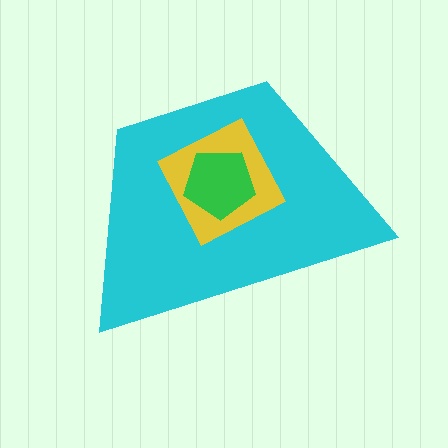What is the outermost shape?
The cyan trapezoid.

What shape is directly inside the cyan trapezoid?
The yellow square.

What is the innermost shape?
The green pentagon.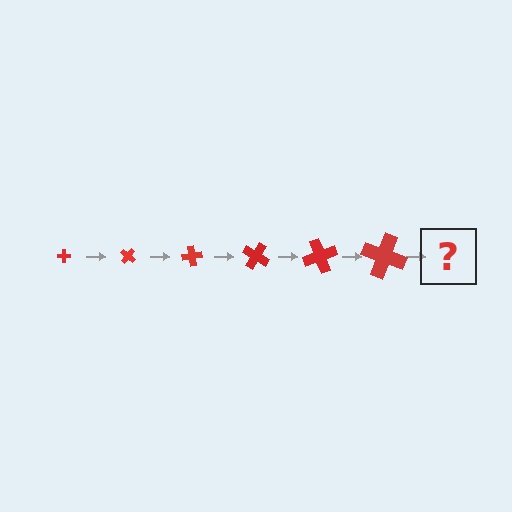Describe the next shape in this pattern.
It should be a cross, larger than the previous one and rotated 240 degrees from the start.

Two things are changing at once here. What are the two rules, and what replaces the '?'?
The two rules are that the cross grows larger each step and it rotates 40 degrees each step. The '?' should be a cross, larger than the previous one and rotated 240 degrees from the start.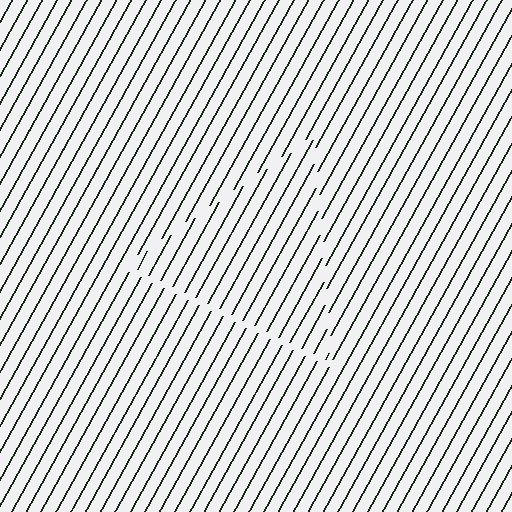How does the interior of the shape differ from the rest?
The interior of the shape contains the same grating, shifted by half a period — the contour is defined by the phase discontinuity where line-ends from the inner and outer gratings abut.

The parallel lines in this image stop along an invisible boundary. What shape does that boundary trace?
An illusory triangle. The interior of the shape contains the same grating, shifted by half a period — the contour is defined by the phase discontinuity where line-ends from the inner and outer gratings abut.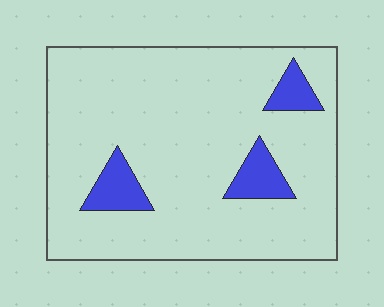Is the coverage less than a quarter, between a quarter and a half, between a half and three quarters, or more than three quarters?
Less than a quarter.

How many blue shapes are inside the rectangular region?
3.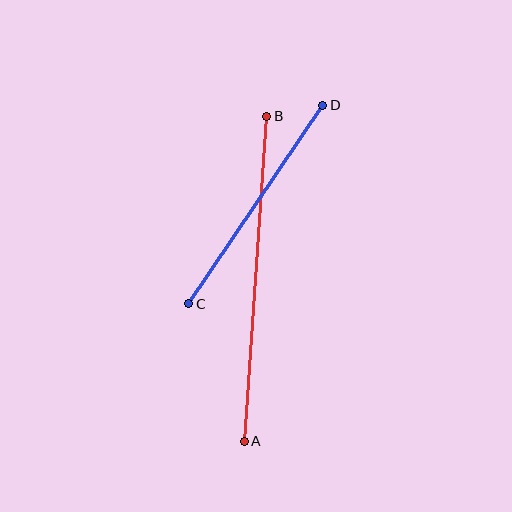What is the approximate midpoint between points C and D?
The midpoint is at approximately (256, 204) pixels.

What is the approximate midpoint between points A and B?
The midpoint is at approximately (255, 279) pixels.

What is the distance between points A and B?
The distance is approximately 326 pixels.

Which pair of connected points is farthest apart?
Points A and B are farthest apart.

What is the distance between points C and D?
The distance is approximately 240 pixels.